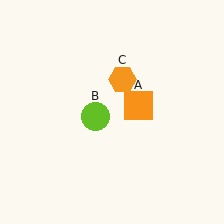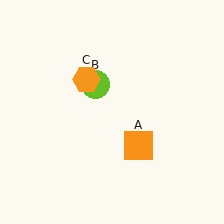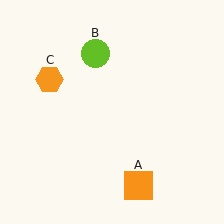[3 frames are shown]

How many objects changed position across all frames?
3 objects changed position: orange square (object A), lime circle (object B), orange hexagon (object C).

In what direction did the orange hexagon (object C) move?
The orange hexagon (object C) moved left.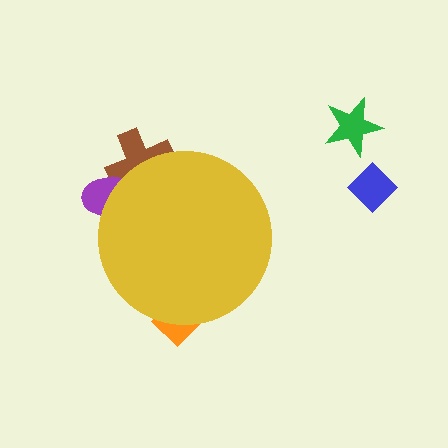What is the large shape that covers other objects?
A yellow circle.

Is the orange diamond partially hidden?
Yes, the orange diamond is partially hidden behind the yellow circle.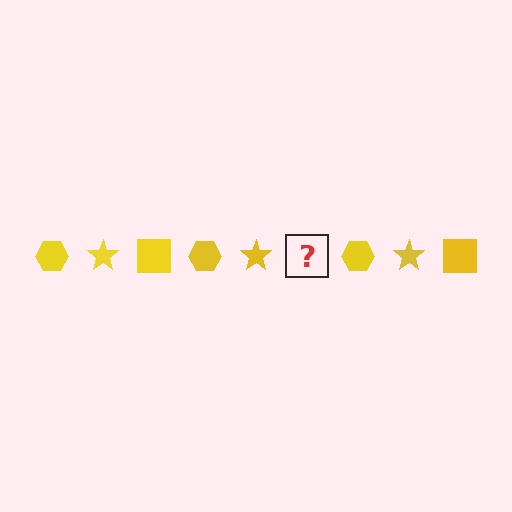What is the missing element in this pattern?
The missing element is a yellow square.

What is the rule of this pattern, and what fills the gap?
The rule is that the pattern cycles through hexagon, star, square shapes in yellow. The gap should be filled with a yellow square.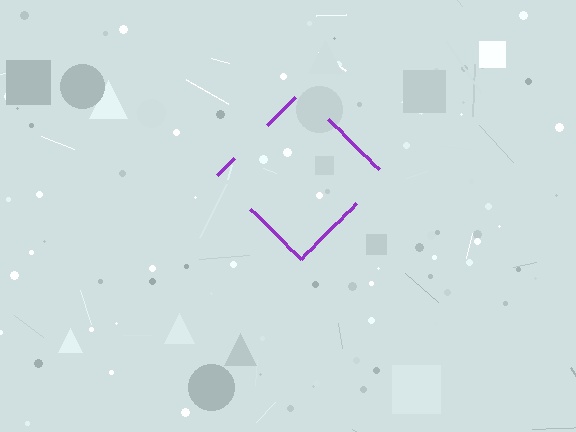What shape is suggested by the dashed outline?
The dashed outline suggests a diamond.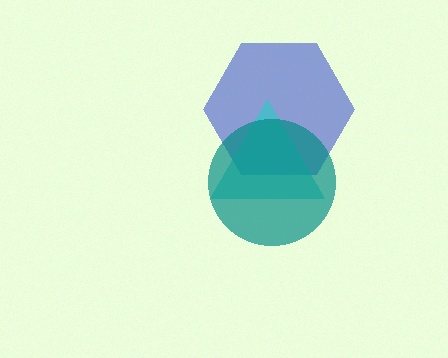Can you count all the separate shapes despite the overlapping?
Yes, there are 3 separate shapes.